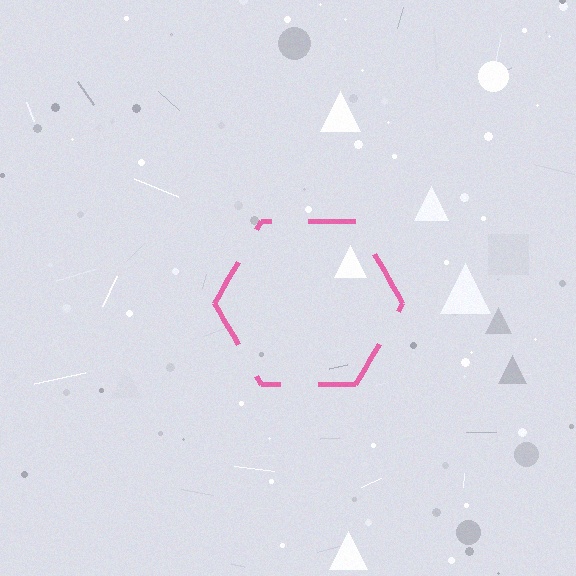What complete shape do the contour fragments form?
The contour fragments form a hexagon.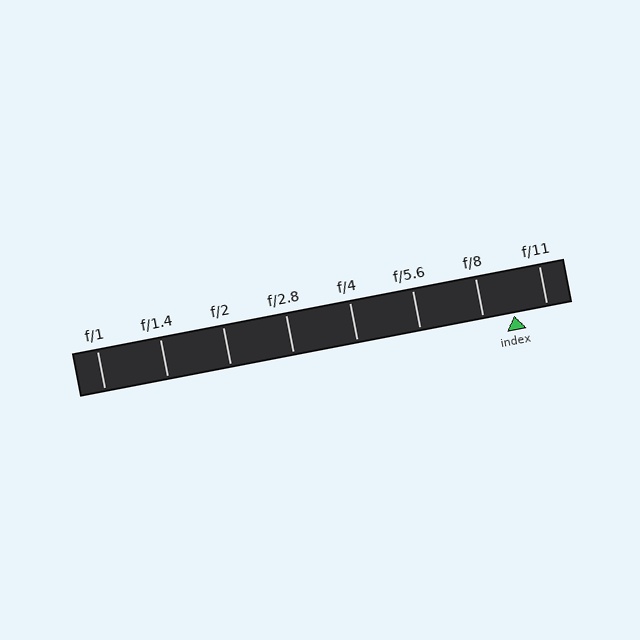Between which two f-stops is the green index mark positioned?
The index mark is between f/8 and f/11.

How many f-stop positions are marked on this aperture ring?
There are 8 f-stop positions marked.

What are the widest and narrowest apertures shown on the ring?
The widest aperture shown is f/1 and the narrowest is f/11.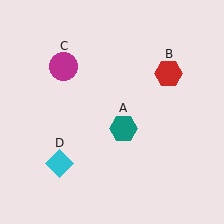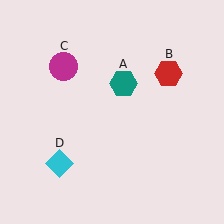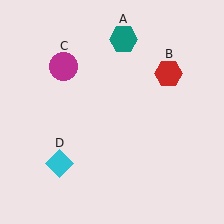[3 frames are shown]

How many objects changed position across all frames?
1 object changed position: teal hexagon (object A).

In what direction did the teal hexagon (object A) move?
The teal hexagon (object A) moved up.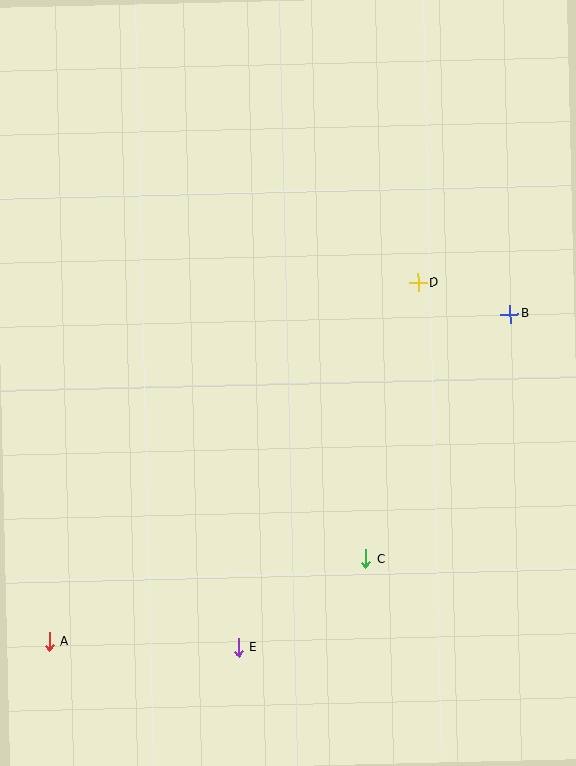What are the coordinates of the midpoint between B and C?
The midpoint between B and C is at (438, 436).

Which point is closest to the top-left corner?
Point D is closest to the top-left corner.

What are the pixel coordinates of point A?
Point A is at (49, 642).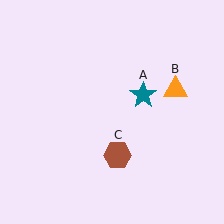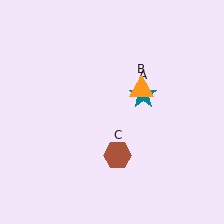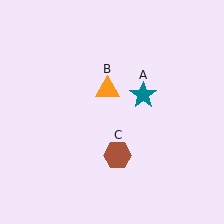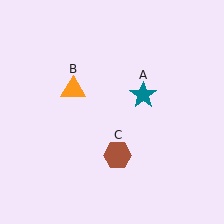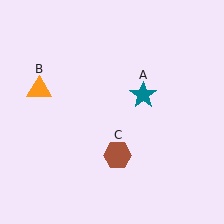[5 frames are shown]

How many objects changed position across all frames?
1 object changed position: orange triangle (object B).